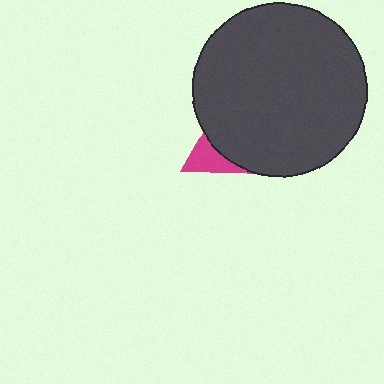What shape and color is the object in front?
The object in front is a dark gray circle.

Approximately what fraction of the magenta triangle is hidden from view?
Roughly 65% of the magenta triangle is hidden behind the dark gray circle.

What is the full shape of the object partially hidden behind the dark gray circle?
The partially hidden object is a magenta triangle.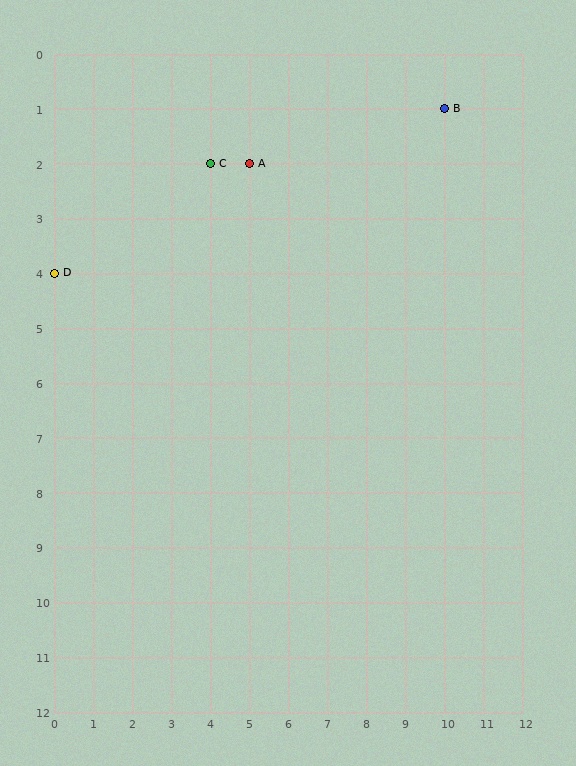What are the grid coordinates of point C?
Point C is at grid coordinates (4, 2).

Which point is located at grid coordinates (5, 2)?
Point A is at (5, 2).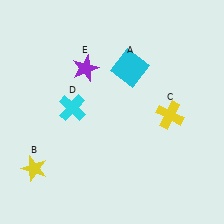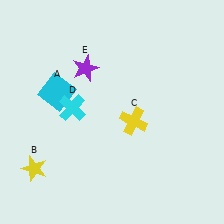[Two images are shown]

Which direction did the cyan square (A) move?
The cyan square (A) moved left.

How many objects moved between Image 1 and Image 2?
2 objects moved between the two images.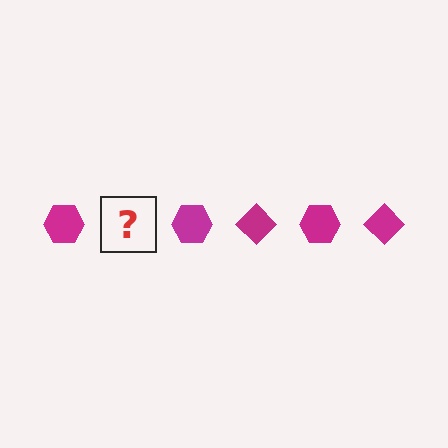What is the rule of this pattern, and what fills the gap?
The rule is that the pattern cycles through hexagon, diamond shapes in magenta. The gap should be filled with a magenta diamond.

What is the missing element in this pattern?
The missing element is a magenta diamond.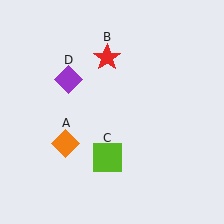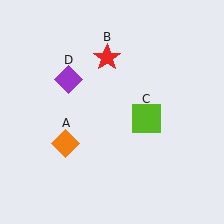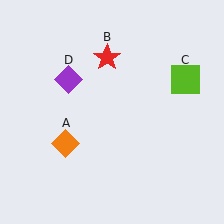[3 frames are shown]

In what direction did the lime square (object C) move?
The lime square (object C) moved up and to the right.